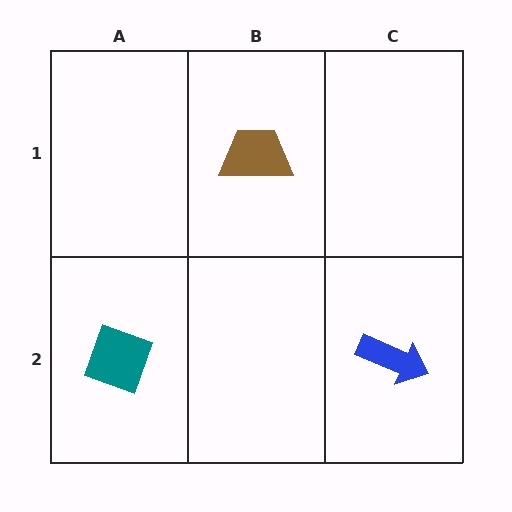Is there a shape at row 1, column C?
No, that cell is empty.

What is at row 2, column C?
A blue arrow.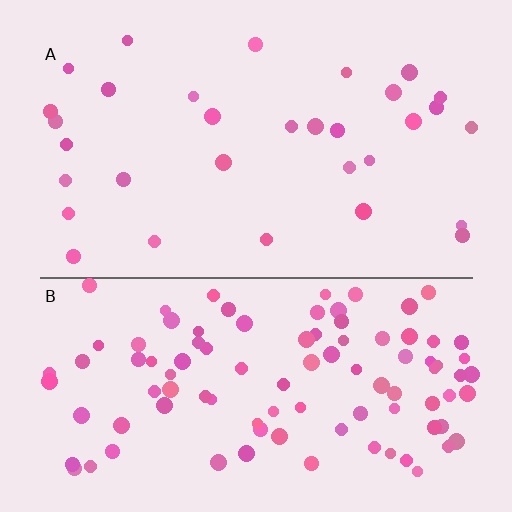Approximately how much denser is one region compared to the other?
Approximately 3.1× — region B over region A.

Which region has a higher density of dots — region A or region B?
B (the bottom).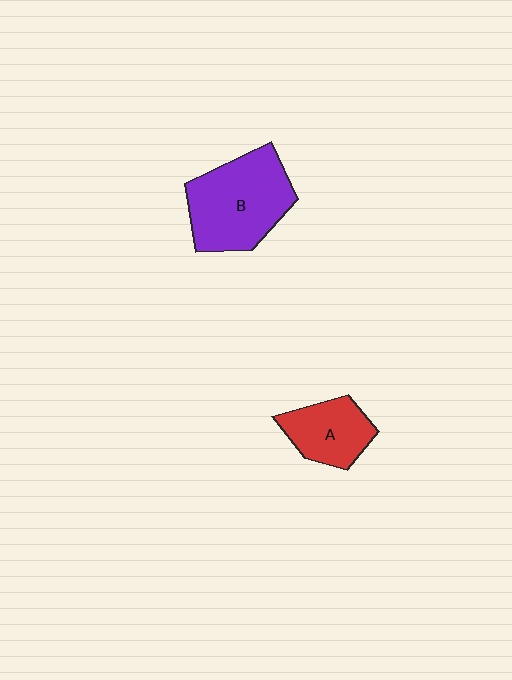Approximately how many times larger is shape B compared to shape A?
Approximately 1.7 times.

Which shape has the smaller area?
Shape A (red).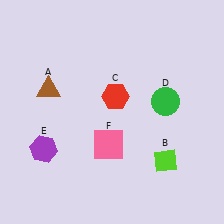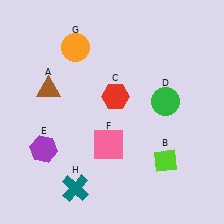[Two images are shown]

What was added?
An orange circle (G), a teal cross (H) were added in Image 2.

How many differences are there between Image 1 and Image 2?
There are 2 differences between the two images.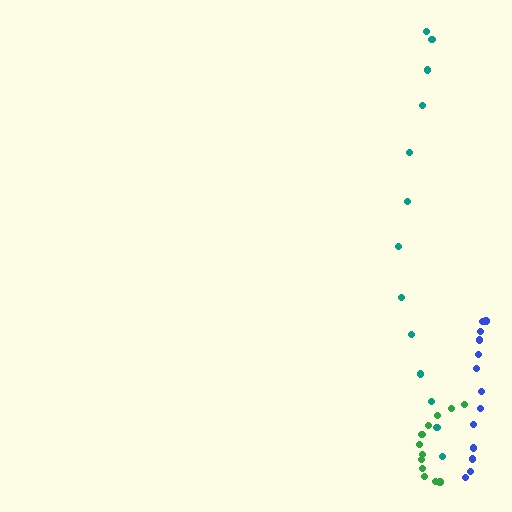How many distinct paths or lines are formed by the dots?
There are 3 distinct paths.